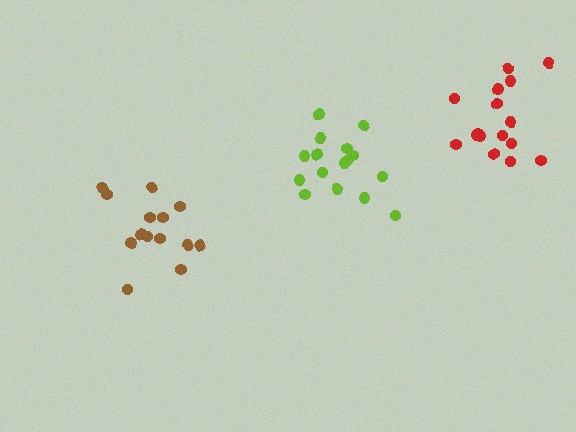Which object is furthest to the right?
The red cluster is rightmost.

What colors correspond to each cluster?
The clusters are colored: red, lime, brown.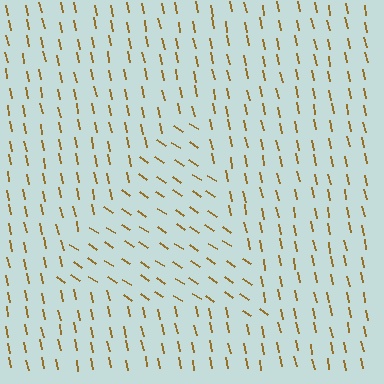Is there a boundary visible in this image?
Yes, there is a texture boundary formed by a change in line orientation.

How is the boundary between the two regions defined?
The boundary is defined purely by a change in line orientation (approximately 45 degrees difference). All lines are the same color and thickness.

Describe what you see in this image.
The image is filled with small brown line segments. A triangle region in the image has lines oriented differently from the surrounding lines, creating a visible texture boundary.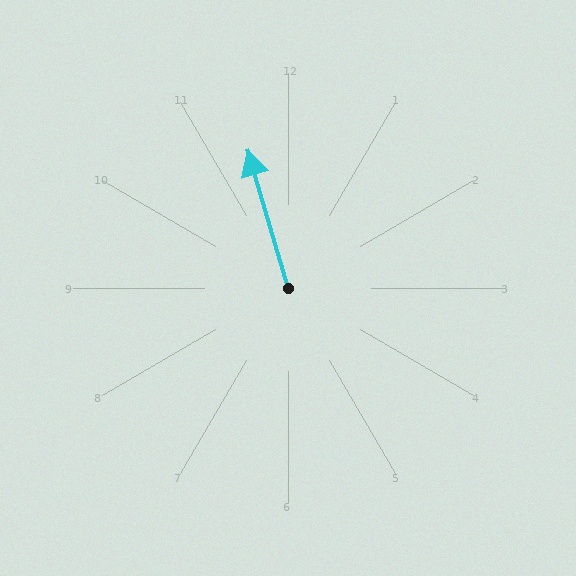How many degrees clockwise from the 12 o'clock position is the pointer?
Approximately 344 degrees.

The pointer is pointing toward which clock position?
Roughly 11 o'clock.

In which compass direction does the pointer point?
North.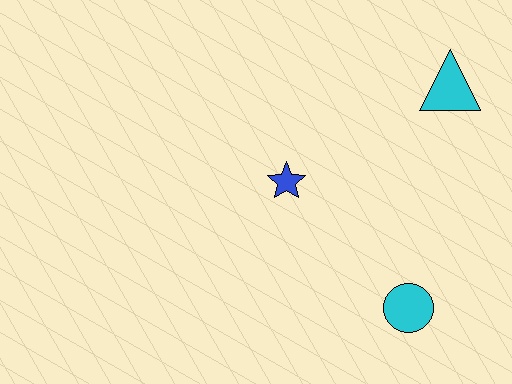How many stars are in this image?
There is 1 star.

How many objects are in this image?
There are 3 objects.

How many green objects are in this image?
There are no green objects.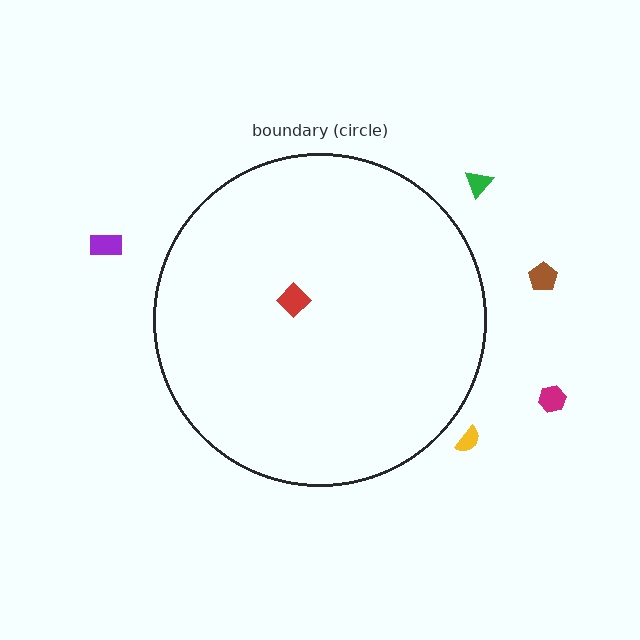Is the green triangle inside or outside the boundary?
Outside.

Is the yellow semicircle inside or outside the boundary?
Outside.